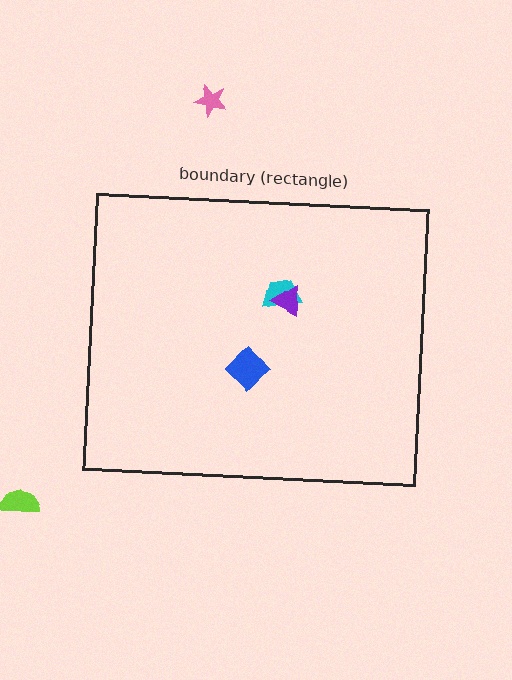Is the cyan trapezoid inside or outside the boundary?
Inside.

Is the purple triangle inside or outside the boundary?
Inside.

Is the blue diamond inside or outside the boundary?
Inside.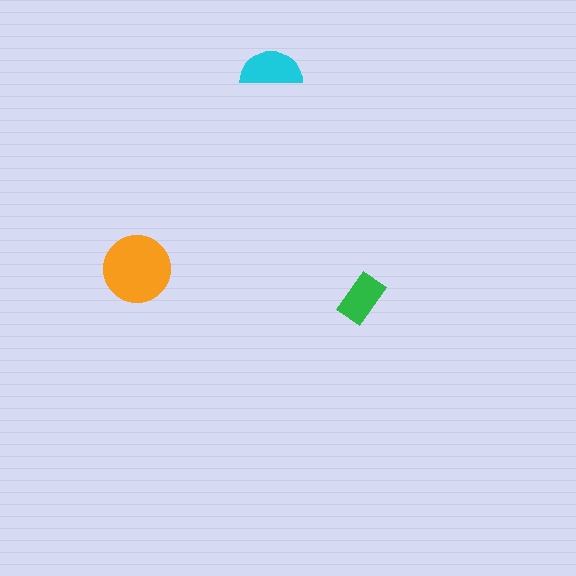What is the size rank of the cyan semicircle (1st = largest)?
2nd.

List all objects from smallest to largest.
The green rectangle, the cyan semicircle, the orange circle.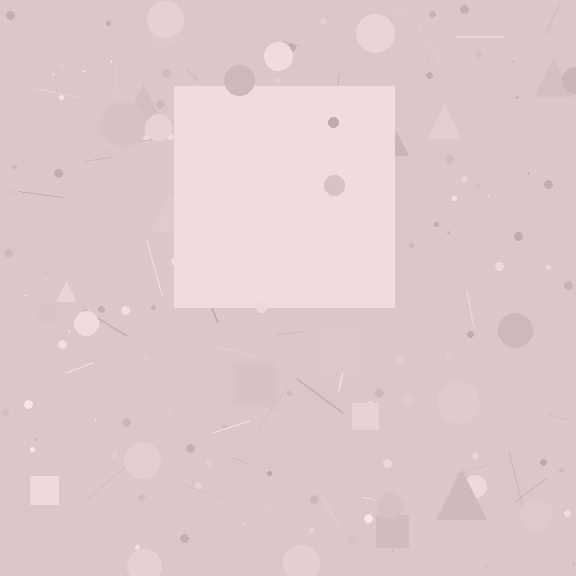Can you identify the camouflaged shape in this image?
The camouflaged shape is a square.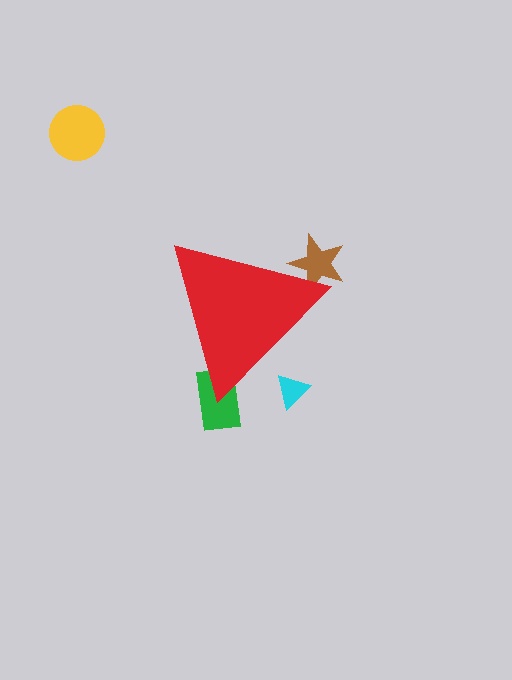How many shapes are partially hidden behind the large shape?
3 shapes are partially hidden.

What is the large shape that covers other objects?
A red triangle.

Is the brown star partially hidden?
Yes, the brown star is partially hidden behind the red triangle.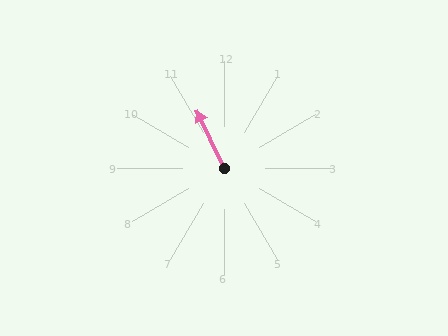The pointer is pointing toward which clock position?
Roughly 11 o'clock.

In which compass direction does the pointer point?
Northwest.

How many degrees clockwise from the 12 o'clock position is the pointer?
Approximately 334 degrees.